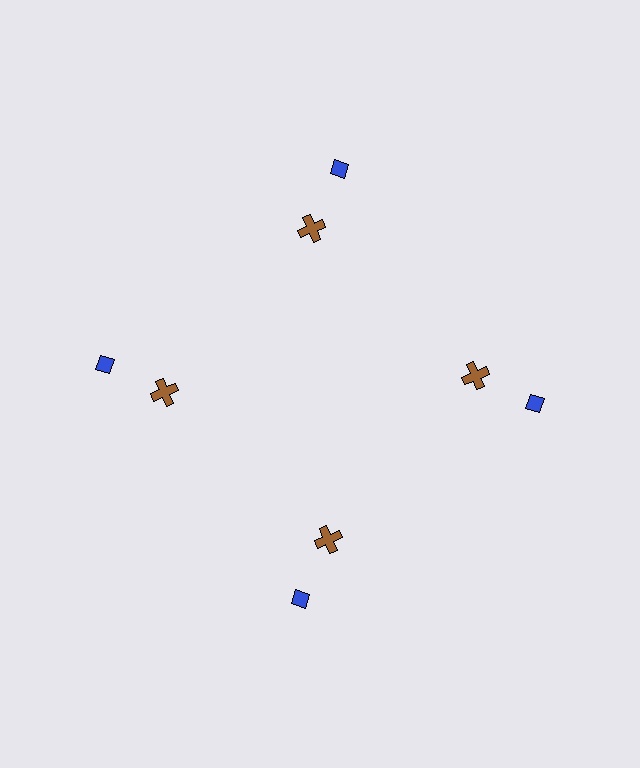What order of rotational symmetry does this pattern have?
This pattern has 4-fold rotational symmetry.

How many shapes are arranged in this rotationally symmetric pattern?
There are 8 shapes, arranged in 4 groups of 2.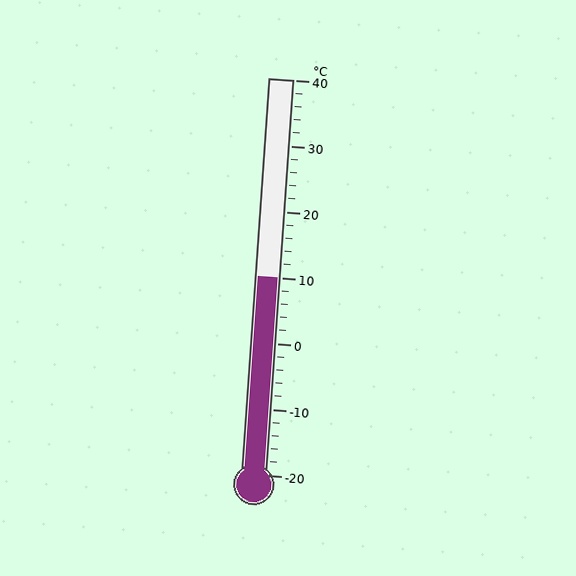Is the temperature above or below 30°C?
The temperature is below 30°C.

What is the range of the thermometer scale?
The thermometer scale ranges from -20°C to 40°C.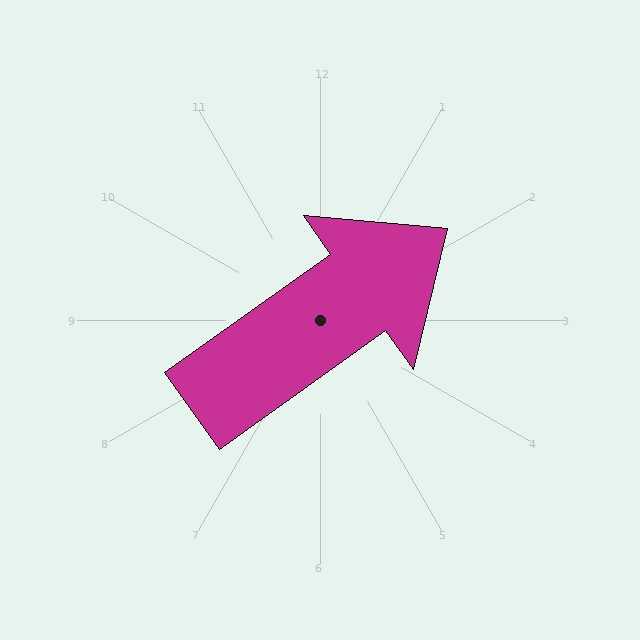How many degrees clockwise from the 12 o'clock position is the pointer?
Approximately 54 degrees.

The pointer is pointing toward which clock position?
Roughly 2 o'clock.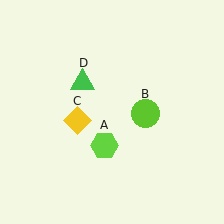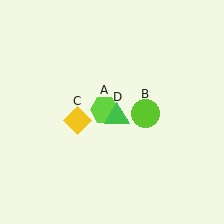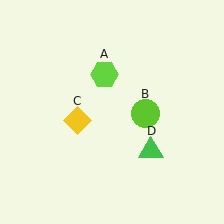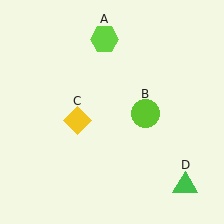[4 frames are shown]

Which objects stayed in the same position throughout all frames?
Lime circle (object B) and yellow diamond (object C) remained stationary.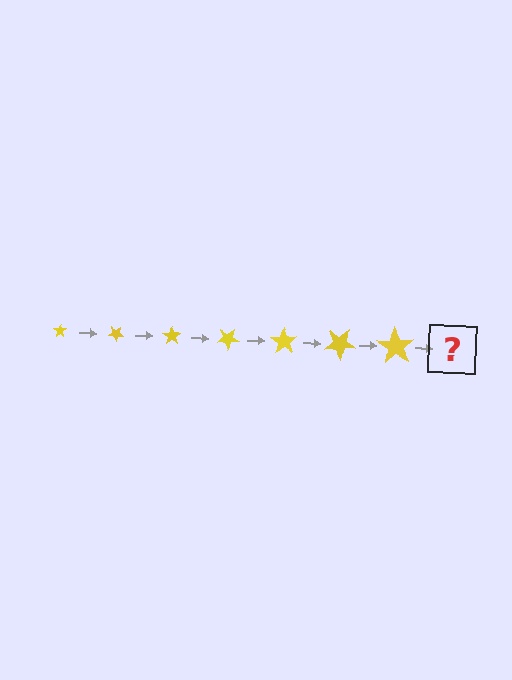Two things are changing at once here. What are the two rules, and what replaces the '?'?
The two rules are that the star grows larger each step and it rotates 35 degrees each step. The '?' should be a star, larger than the previous one and rotated 245 degrees from the start.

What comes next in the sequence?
The next element should be a star, larger than the previous one and rotated 245 degrees from the start.